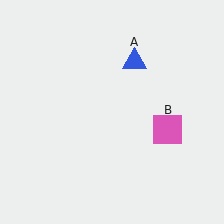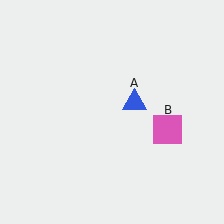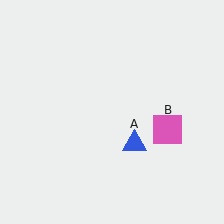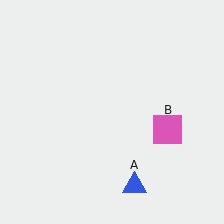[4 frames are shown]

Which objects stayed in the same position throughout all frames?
Pink square (object B) remained stationary.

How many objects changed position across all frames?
1 object changed position: blue triangle (object A).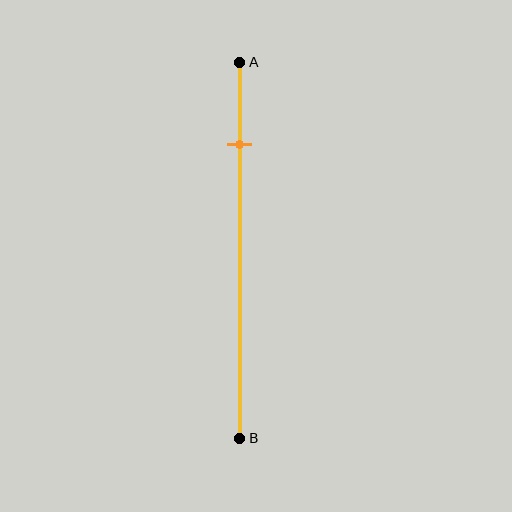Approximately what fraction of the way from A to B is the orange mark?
The orange mark is approximately 20% of the way from A to B.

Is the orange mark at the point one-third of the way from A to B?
No, the mark is at about 20% from A, not at the 33% one-third point.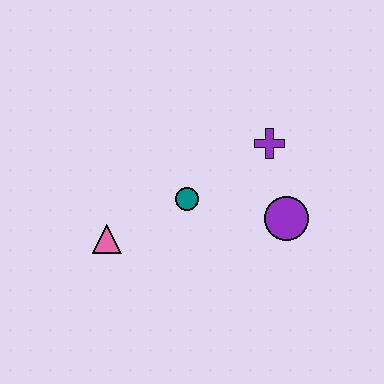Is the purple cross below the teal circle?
No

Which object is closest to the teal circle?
The pink triangle is closest to the teal circle.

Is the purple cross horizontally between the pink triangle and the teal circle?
No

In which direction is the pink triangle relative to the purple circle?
The pink triangle is to the left of the purple circle.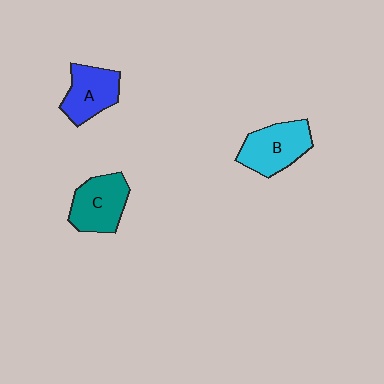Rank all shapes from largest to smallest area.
From largest to smallest: B (cyan), C (teal), A (blue).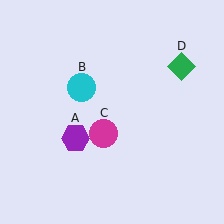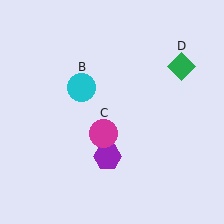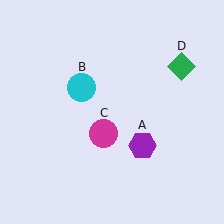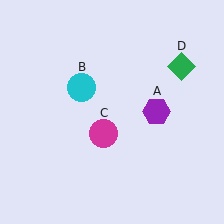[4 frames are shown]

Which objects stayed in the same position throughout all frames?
Cyan circle (object B) and magenta circle (object C) and green diamond (object D) remained stationary.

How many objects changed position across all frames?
1 object changed position: purple hexagon (object A).